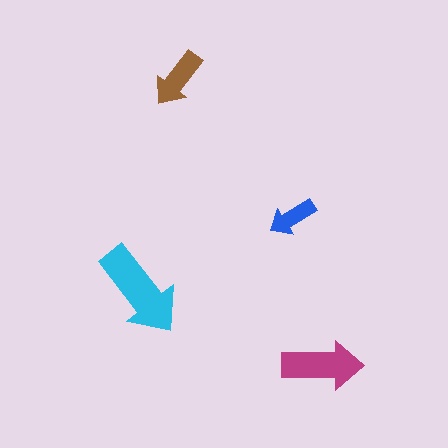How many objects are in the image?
There are 4 objects in the image.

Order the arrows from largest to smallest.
the cyan one, the magenta one, the brown one, the blue one.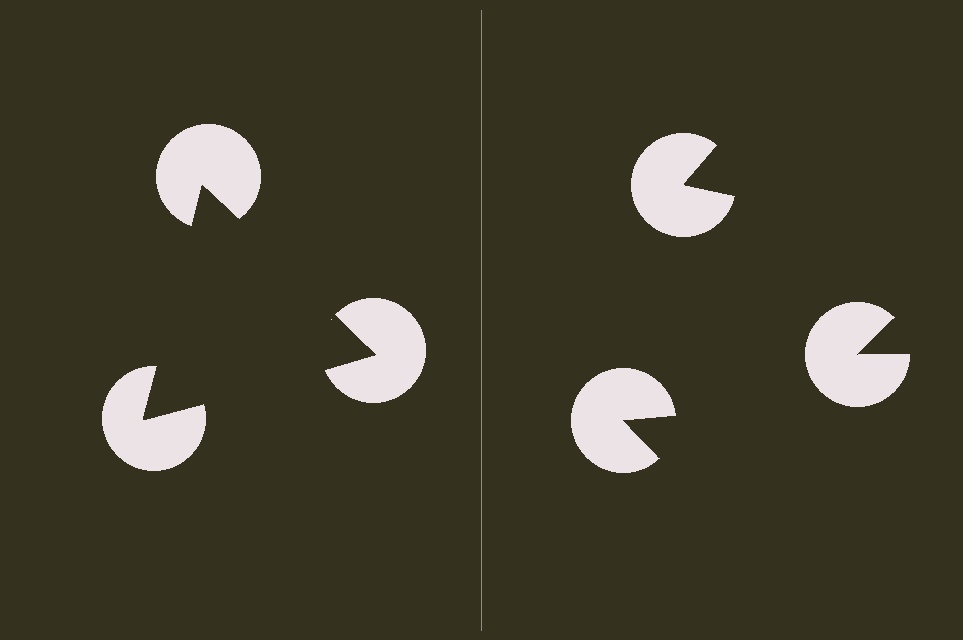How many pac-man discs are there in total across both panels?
6 — 3 on each side.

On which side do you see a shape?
An illusory triangle appears on the left side. On the right side the wedge cuts are rotated, so no coherent shape forms.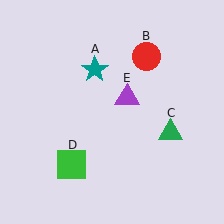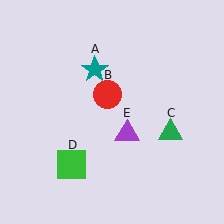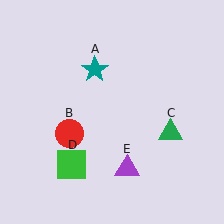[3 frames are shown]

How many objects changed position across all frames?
2 objects changed position: red circle (object B), purple triangle (object E).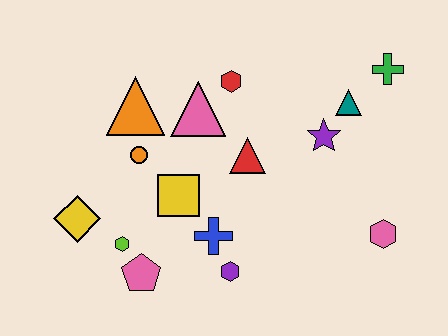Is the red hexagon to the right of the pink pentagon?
Yes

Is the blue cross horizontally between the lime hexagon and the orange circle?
No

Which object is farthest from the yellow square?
The green cross is farthest from the yellow square.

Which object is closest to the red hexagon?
The pink triangle is closest to the red hexagon.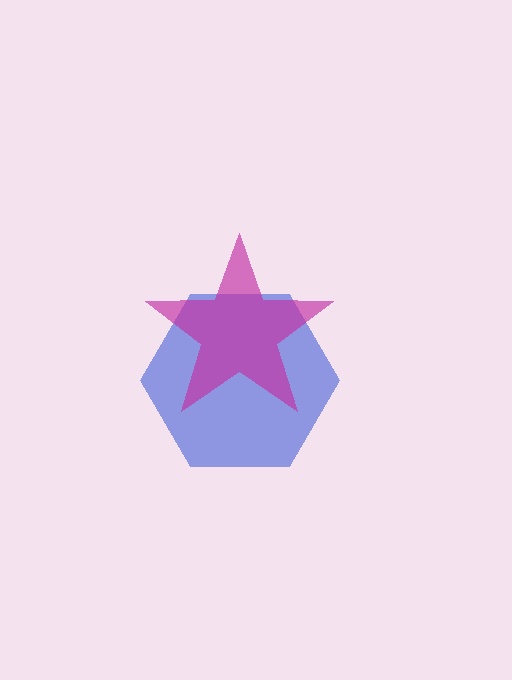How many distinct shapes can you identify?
There are 2 distinct shapes: a blue hexagon, a magenta star.